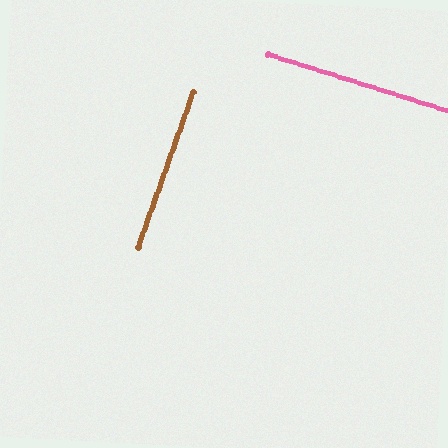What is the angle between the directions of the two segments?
Approximately 88 degrees.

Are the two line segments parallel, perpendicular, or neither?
Perpendicular — they meet at approximately 88°.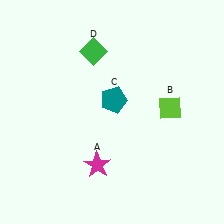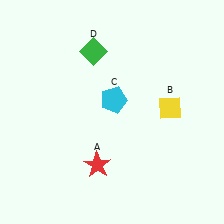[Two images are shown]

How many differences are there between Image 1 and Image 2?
There are 3 differences between the two images.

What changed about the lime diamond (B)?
In Image 1, B is lime. In Image 2, it changed to yellow.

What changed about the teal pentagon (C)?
In Image 1, C is teal. In Image 2, it changed to cyan.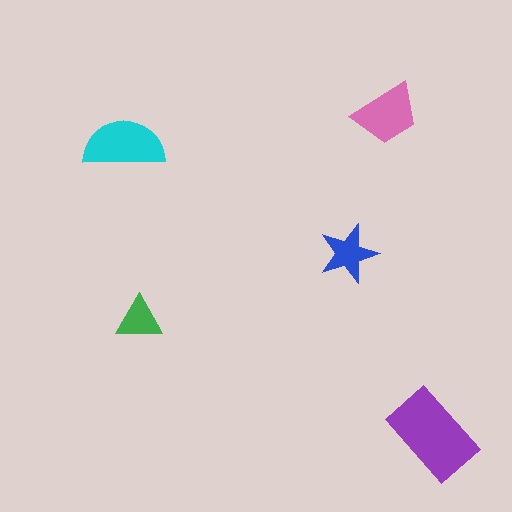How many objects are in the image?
There are 5 objects in the image.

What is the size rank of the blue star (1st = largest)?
4th.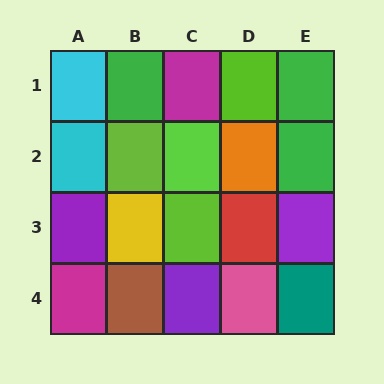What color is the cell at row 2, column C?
Lime.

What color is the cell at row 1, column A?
Cyan.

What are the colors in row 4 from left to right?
Magenta, brown, purple, pink, teal.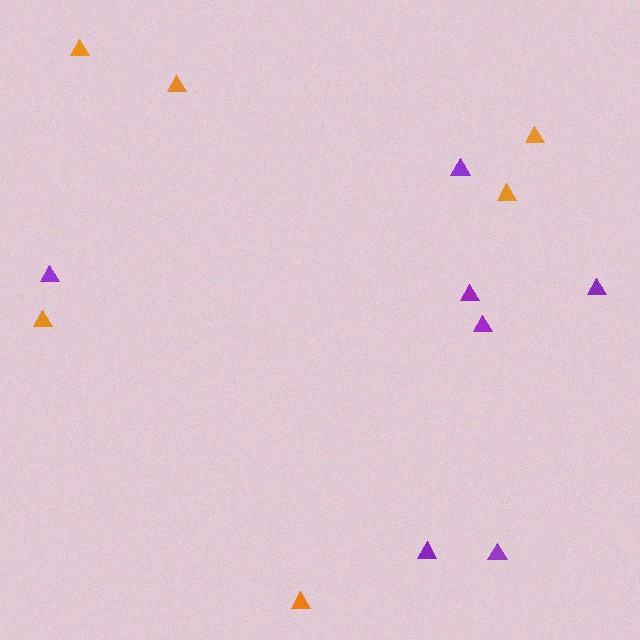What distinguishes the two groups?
There are 2 groups: one group of orange triangles (6) and one group of purple triangles (7).